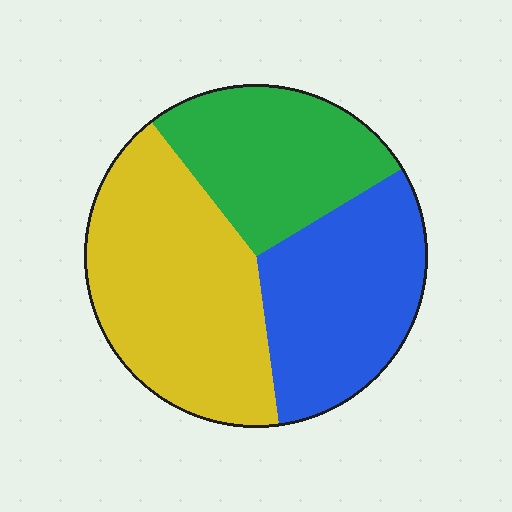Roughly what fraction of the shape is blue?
Blue covers around 30% of the shape.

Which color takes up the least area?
Green, at roughly 25%.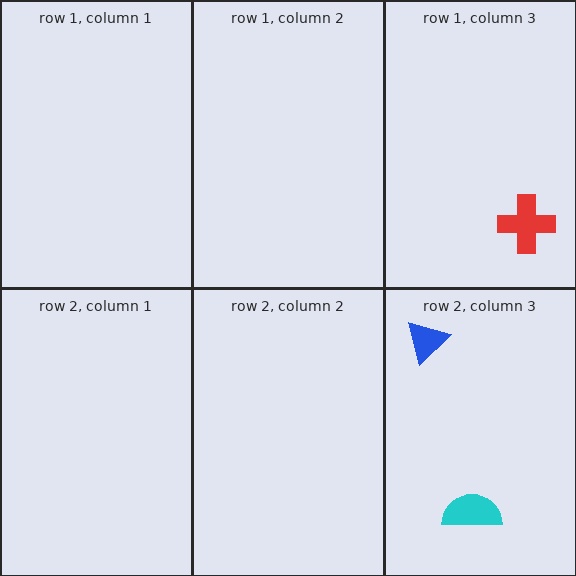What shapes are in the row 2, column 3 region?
The blue triangle, the cyan semicircle.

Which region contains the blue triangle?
The row 2, column 3 region.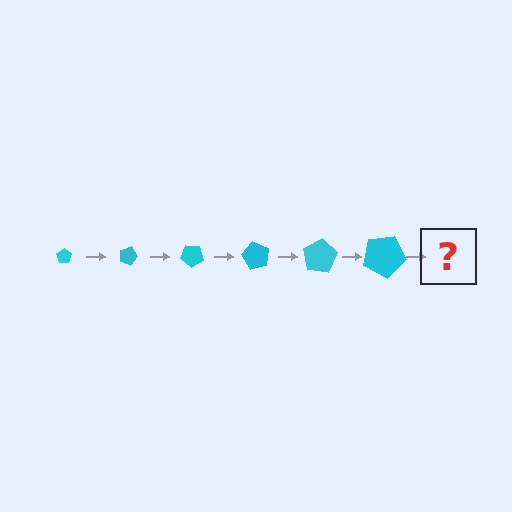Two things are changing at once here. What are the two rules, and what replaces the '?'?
The two rules are that the pentagon grows larger each step and it rotates 20 degrees each step. The '?' should be a pentagon, larger than the previous one and rotated 120 degrees from the start.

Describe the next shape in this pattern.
It should be a pentagon, larger than the previous one and rotated 120 degrees from the start.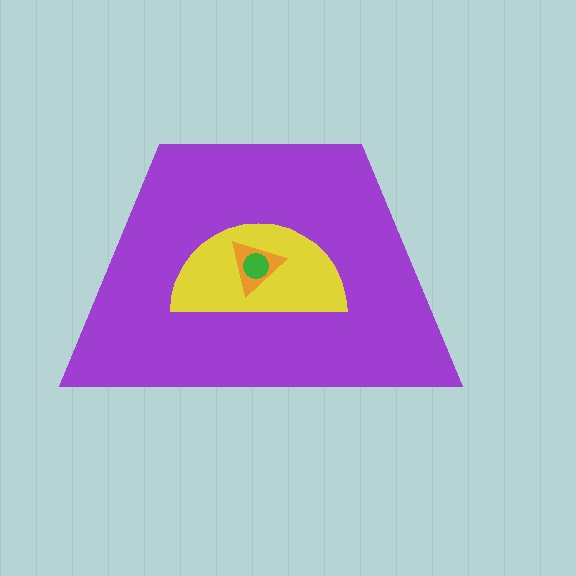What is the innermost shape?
The green circle.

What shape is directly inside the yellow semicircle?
The orange triangle.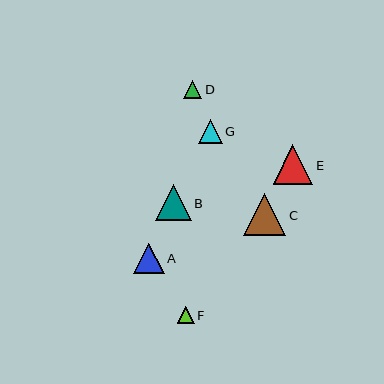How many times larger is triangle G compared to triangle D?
Triangle G is approximately 1.3 times the size of triangle D.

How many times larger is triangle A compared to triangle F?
Triangle A is approximately 1.8 times the size of triangle F.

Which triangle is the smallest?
Triangle F is the smallest with a size of approximately 17 pixels.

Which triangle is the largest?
Triangle C is the largest with a size of approximately 42 pixels.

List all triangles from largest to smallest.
From largest to smallest: C, E, B, A, G, D, F.